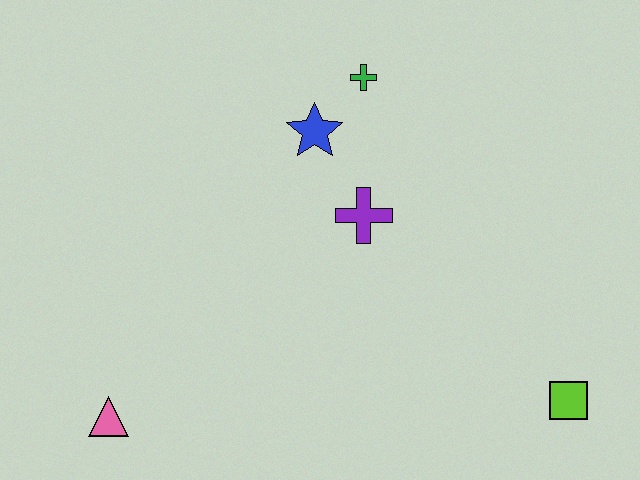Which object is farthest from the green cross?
The pink triangle is farthest from the green cross.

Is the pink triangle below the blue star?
Yes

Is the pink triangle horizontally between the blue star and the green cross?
No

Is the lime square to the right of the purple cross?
Yes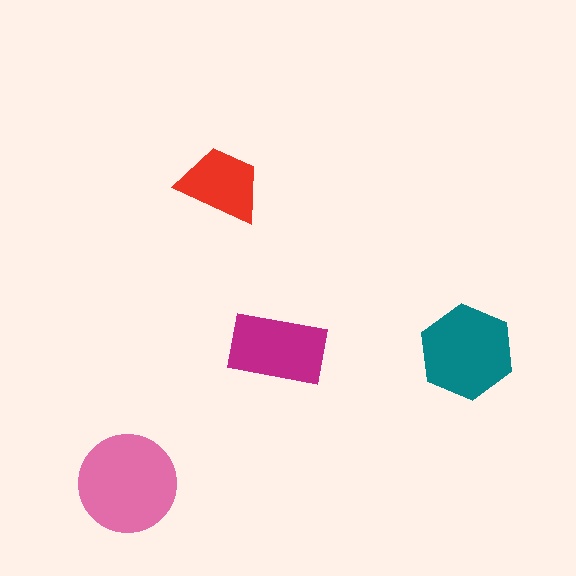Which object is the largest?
The pink circle.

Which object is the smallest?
The red trapezoid.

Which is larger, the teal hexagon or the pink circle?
The pink circle.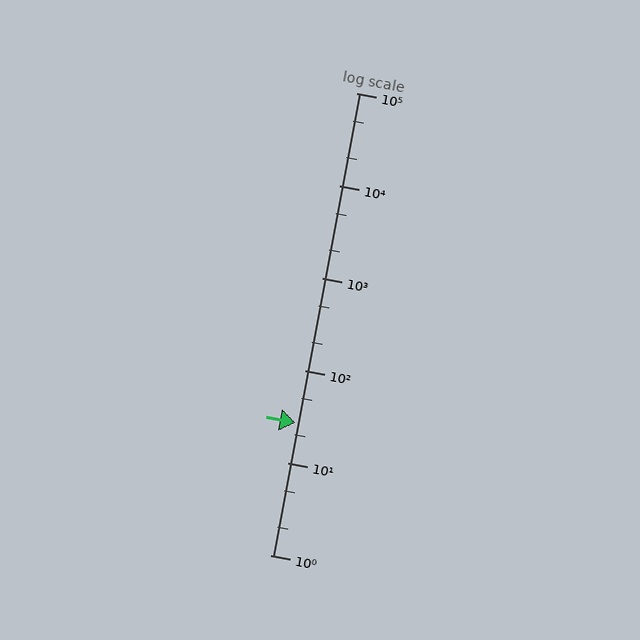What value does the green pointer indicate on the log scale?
The pointer indicates approximately 27.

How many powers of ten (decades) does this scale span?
The scale spans 5 decades, from 1 to 100000.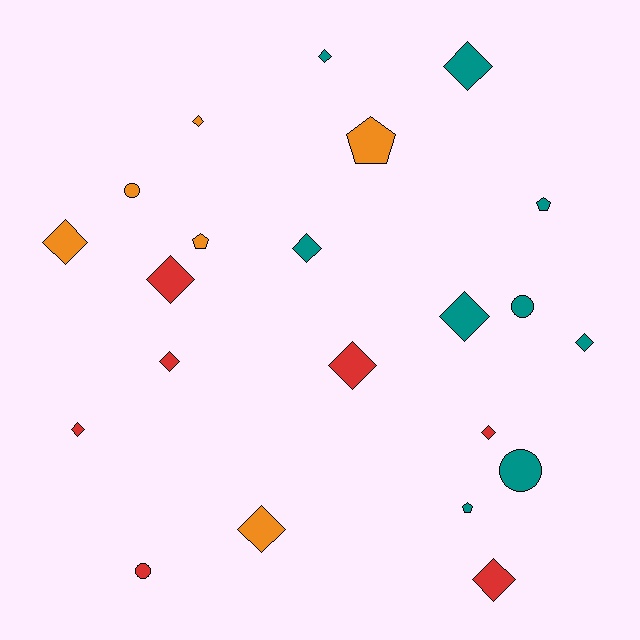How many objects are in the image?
There are 22 objects.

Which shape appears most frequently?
Diamond, with 14 objects.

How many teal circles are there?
There are 2 teal circles.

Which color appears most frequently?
Teal, with 9 objects.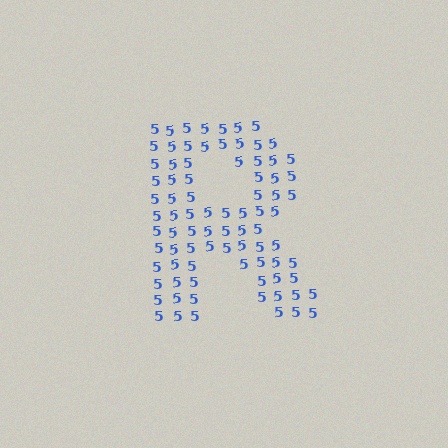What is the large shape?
The large shape is the letter R.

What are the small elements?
The small elements are digit 5's.